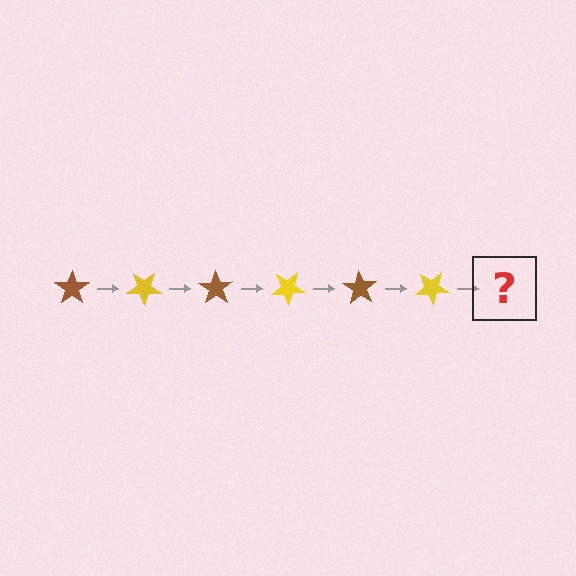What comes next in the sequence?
The next element should be a brown star, rotated 210 degrees from the start.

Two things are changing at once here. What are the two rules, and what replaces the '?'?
The two rules are that it rotates 35 degrees each step and the color cycles through brown and yellow. The '?' should be a brown star, rotated 210 degrees from the start.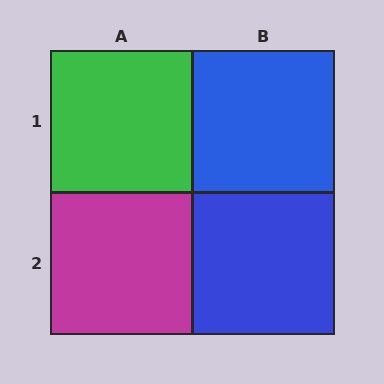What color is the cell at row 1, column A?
Green.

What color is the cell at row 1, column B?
Blue.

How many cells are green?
1 cell is green.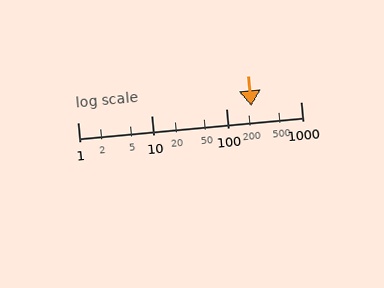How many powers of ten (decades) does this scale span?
The scale spans 3 decades, from 1 to 1000.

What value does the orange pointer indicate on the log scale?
The pointer indicates approximately 220.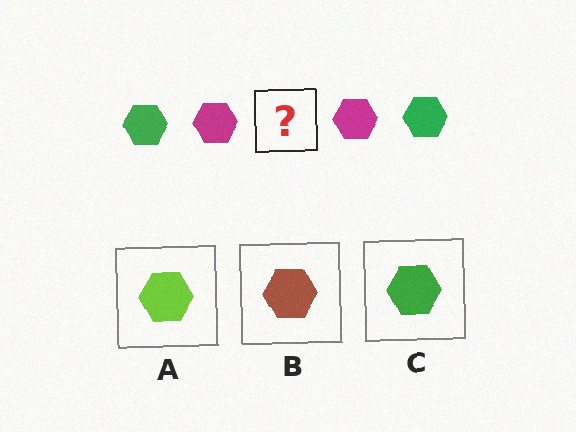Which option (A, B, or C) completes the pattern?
C.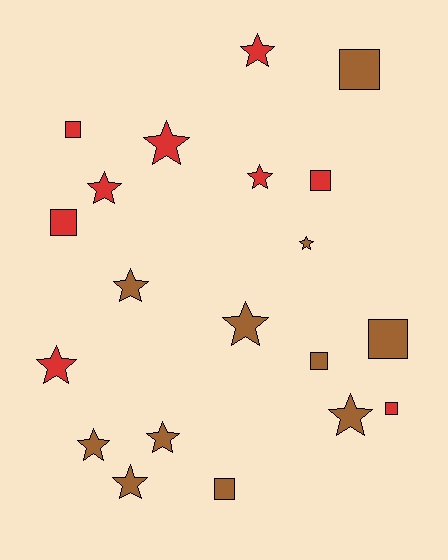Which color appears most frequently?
Brown, with 11 objects.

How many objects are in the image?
There are 20 objects.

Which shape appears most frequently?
Star, with 12 objects.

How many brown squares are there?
There are 4 brown squares.